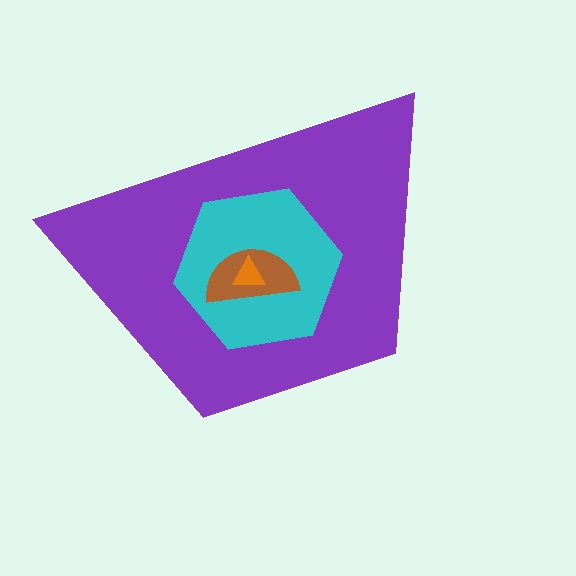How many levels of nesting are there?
4.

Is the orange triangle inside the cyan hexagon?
Yes.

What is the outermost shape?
The purple trapezoid.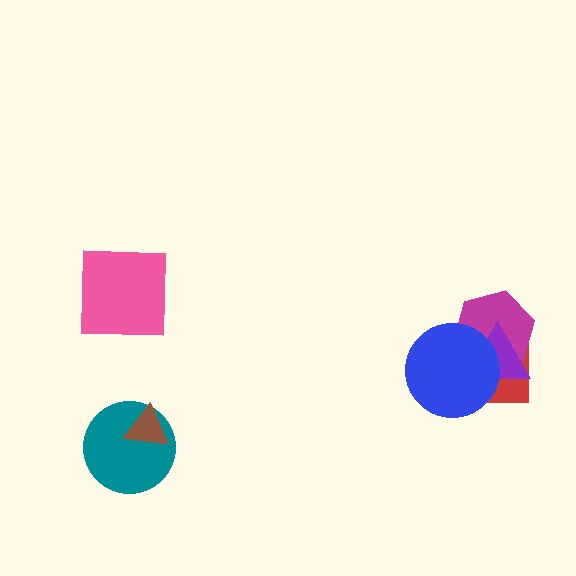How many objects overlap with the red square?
3 objects overlap with the red square.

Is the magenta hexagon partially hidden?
Yes, it is partially covered by another shape.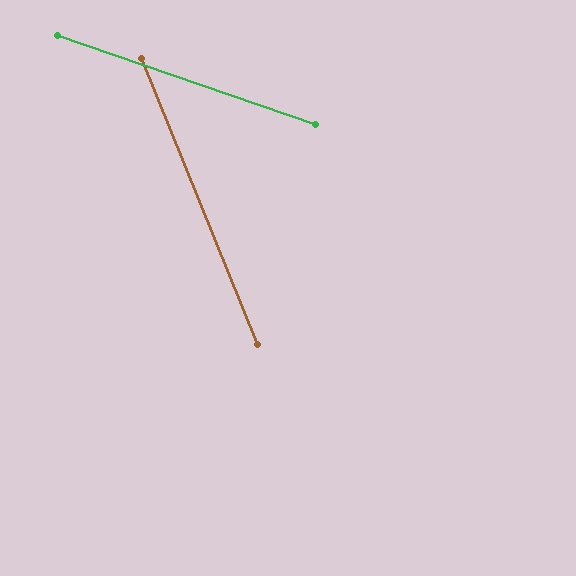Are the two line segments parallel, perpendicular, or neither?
Neither parallel nor perpendicular — they differ by about 49°.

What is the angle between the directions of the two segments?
Approximately 49 degrees.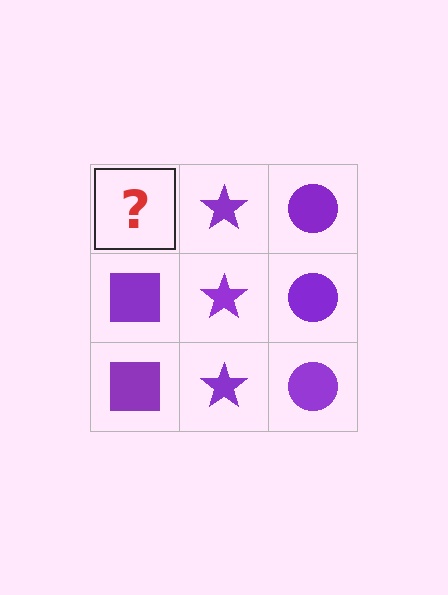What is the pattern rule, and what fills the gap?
The rule is that each column has a consistent shape. The gap should be filled with a purple square.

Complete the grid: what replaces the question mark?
The question mark should be replaced with a purple square.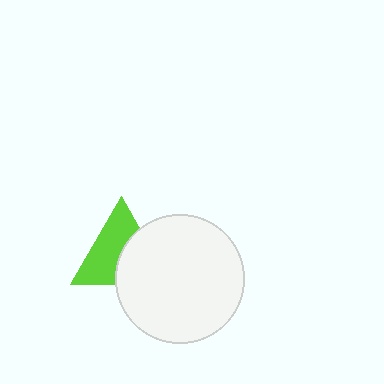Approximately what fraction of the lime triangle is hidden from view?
Roughly 43% of the lime triangle is hidden behind the white circle.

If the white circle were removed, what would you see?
You would see the complete lime triangle.